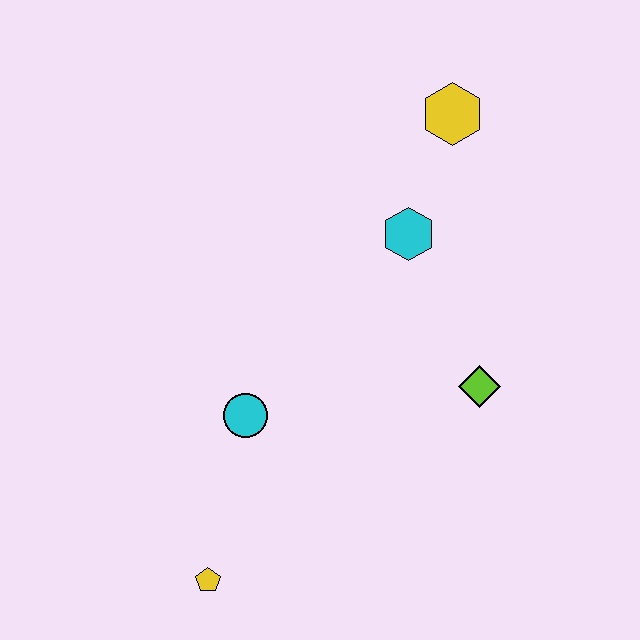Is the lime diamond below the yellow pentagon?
No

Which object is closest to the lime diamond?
The cyan hexagon is closest to the lime diamond.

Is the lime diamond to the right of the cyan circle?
Yes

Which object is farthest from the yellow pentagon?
The yellow hexagon is farthest from the yellow pentagon.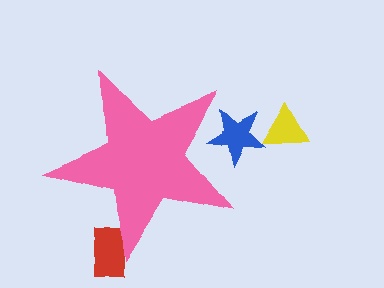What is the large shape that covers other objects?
A pink star.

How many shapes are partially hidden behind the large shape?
2 shapes are partially hidden.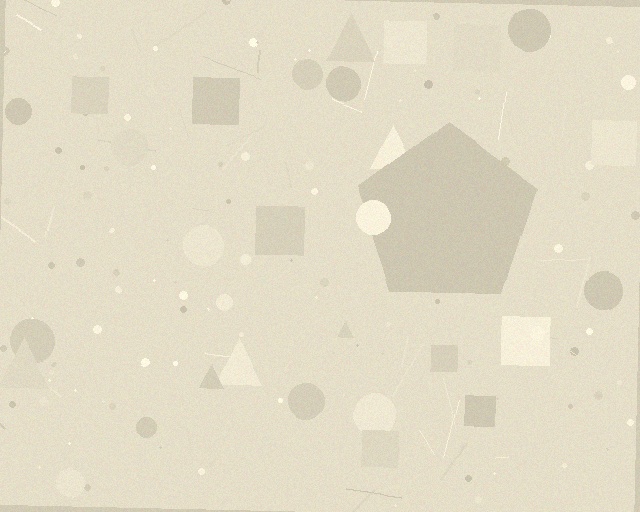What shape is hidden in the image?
A pentagon is hidden in the image.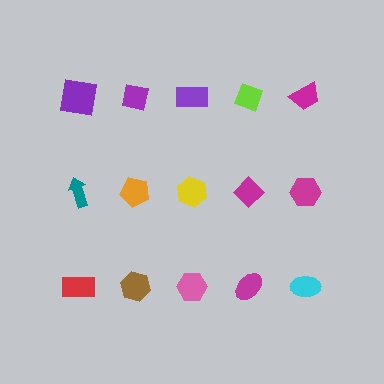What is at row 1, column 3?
A purple rectangle.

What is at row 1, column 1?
A purple square.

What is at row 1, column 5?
A magenta trapezoid.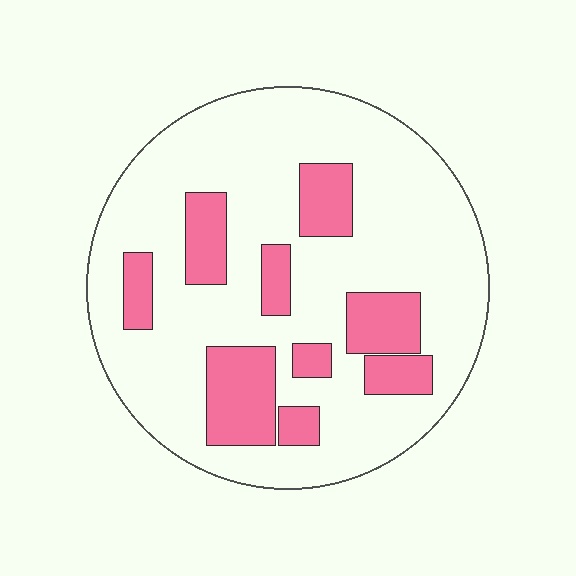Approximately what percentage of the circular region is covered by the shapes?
Approximately 25%.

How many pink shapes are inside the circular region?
9.